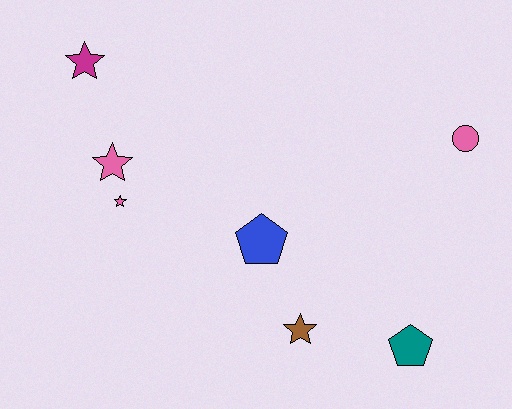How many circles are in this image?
There is 1 circle.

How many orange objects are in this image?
There are no orange objects.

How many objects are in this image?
There are 7 objects.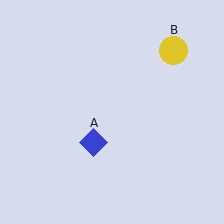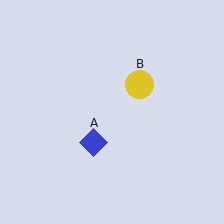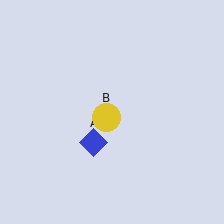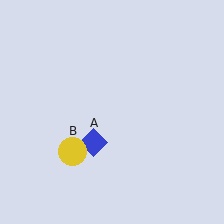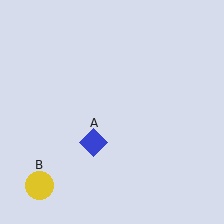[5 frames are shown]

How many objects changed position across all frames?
1 object changed position: yellow circle (object B).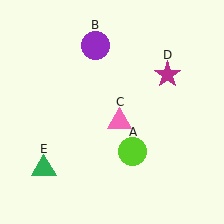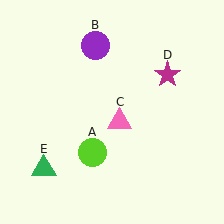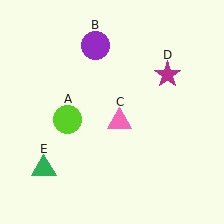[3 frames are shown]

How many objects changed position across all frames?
1 object changed position: lime circle (object A).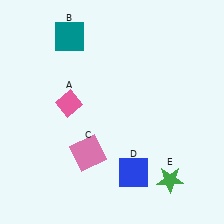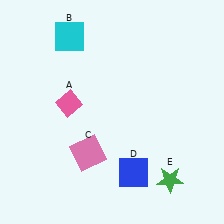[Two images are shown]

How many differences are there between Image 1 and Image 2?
There is 1 difference between the two images.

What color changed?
The square (B) changed from teal in Image 1 to cyan in Image 2.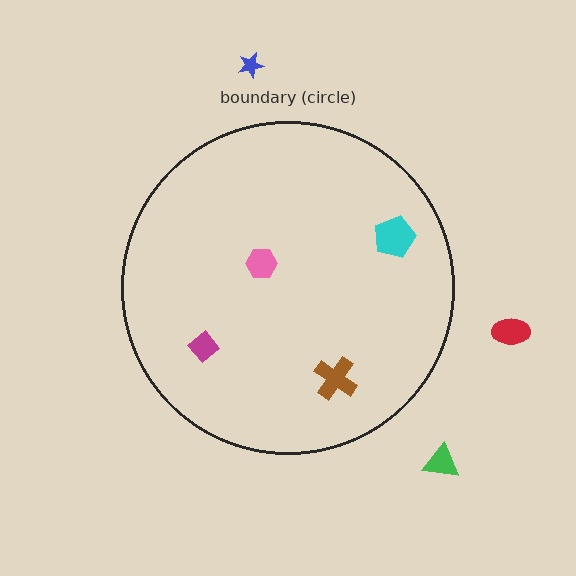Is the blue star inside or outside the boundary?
Outside.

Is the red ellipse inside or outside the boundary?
Outside.